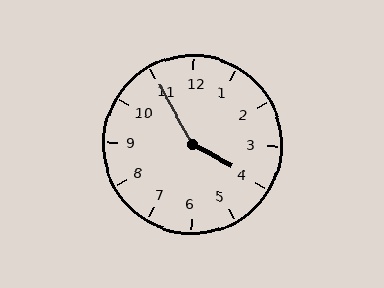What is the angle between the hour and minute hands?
Approximately 148 degrees.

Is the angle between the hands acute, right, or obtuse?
It is obtuse.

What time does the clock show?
3:55.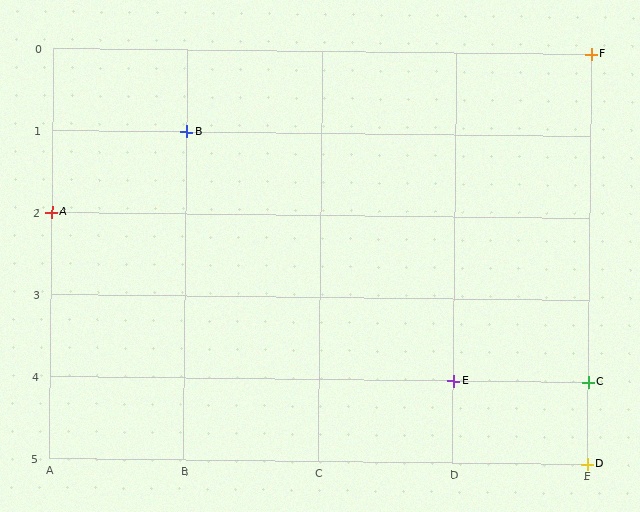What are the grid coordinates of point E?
Point E is at grid coordinates (D, 4).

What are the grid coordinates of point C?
Point C is at grid coordinates (E, 4).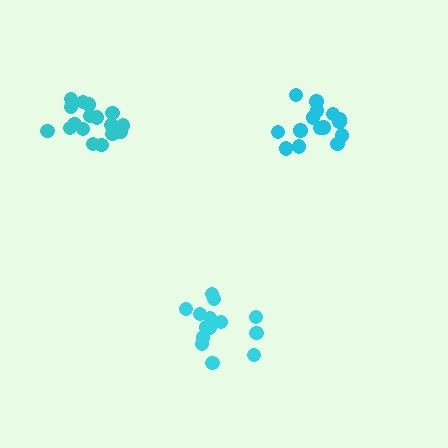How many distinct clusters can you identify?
There are 3 distinct clusters.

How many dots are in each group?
Group 1: 17 dots, Group 2: 15 dots, Group 3: 15 dots (47 total).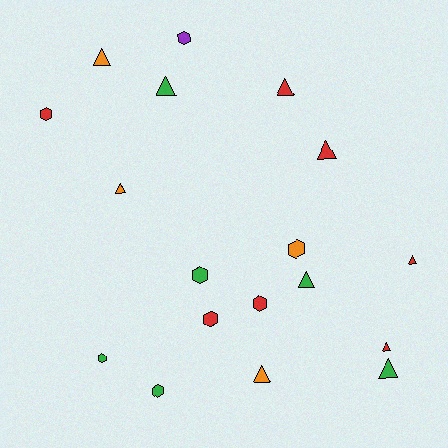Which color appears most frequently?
Red, with 7 objects.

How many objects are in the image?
There are 18 objects.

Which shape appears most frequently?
Triangle, with 10 objects.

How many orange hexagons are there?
There is 1 orange hexagon.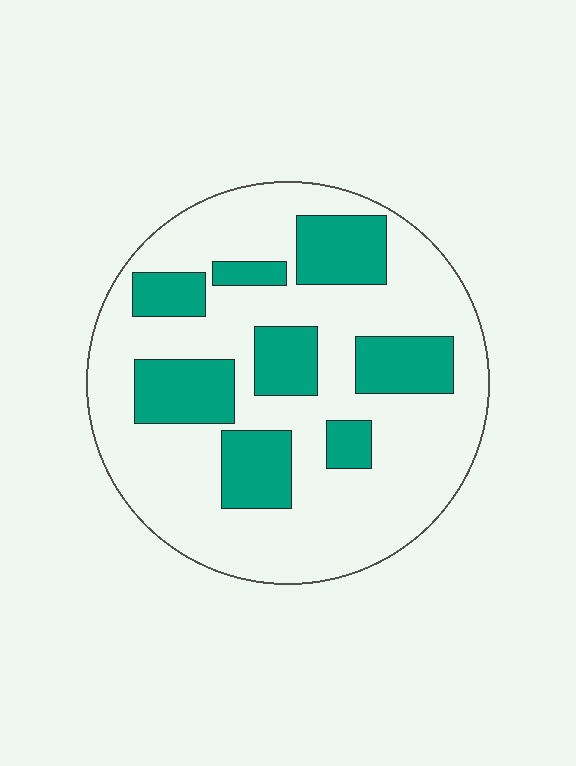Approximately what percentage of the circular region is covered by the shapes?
Approximately 30%.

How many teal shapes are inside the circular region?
8.